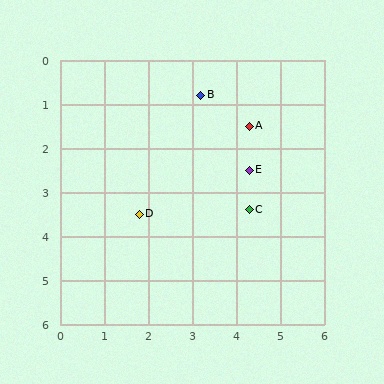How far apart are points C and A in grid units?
Points C and A are about 1.9 grid units apart.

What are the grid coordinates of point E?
Point E is at approximately (4.3, 2.5).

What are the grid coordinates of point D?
Point D is at approximately (1.8, 3.5).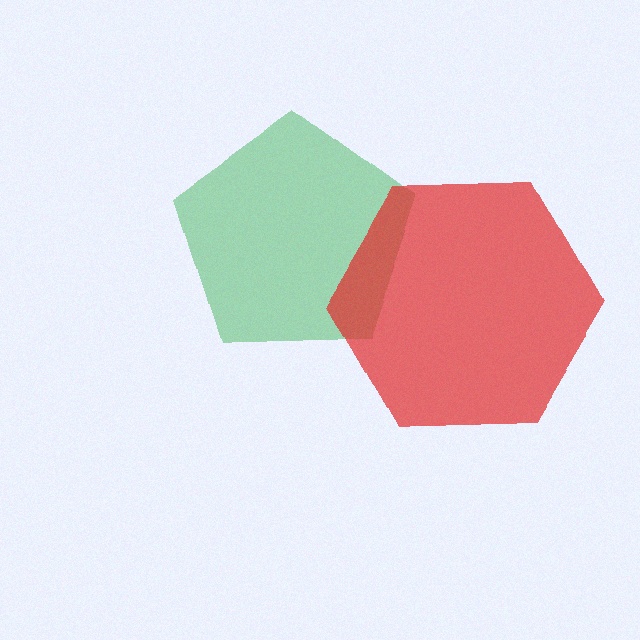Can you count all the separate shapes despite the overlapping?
Yes, there are 2 separate shapes.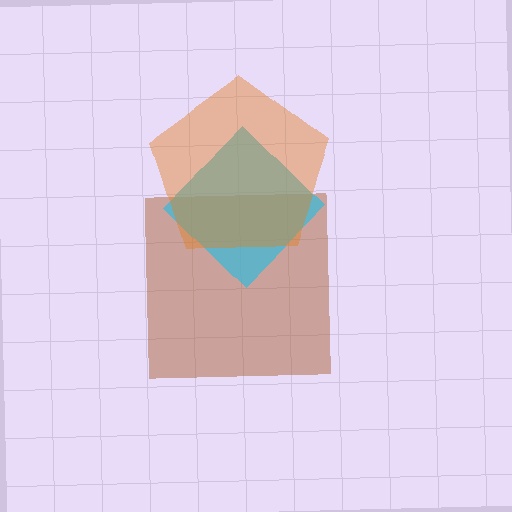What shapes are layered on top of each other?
The layered shapes are: a brown square, a cyan diamond, an orange pentagon.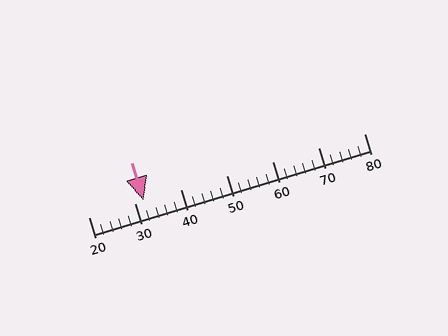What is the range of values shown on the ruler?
The ruler shows values from 20 to 80.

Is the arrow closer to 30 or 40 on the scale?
The arrow is closer to 30.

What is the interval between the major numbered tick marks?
The major tick marks are spaced 10 units apart.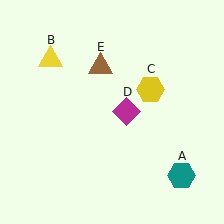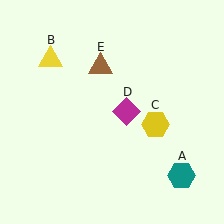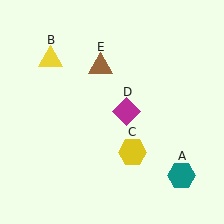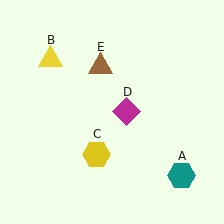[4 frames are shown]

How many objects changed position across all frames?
1 object changed position: yellow hexagon (object C).